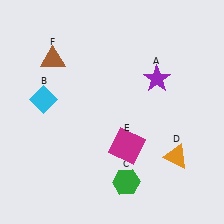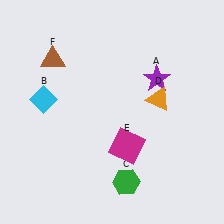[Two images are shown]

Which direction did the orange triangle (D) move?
The orange triangle (D) moved up.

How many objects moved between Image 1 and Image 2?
1 object moved between the two images.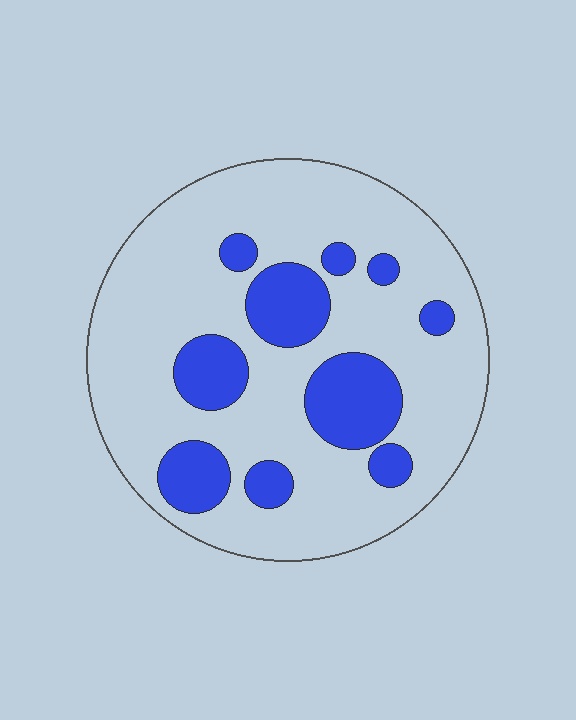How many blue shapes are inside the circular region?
10.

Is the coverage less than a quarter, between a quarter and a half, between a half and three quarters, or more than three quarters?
Less than a quarter.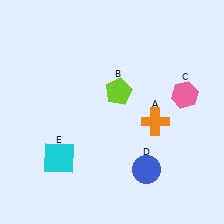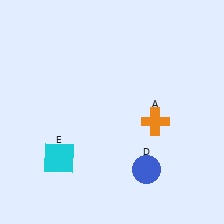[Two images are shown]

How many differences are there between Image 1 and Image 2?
There are 2 differences between the two images.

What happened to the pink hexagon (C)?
The pink hexagon (C) was removed in Image 2. It was in the top-right area of Image 1.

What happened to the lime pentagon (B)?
The lime pentagon (B) was removed in Image 2. It was in the top-right area of Image 1.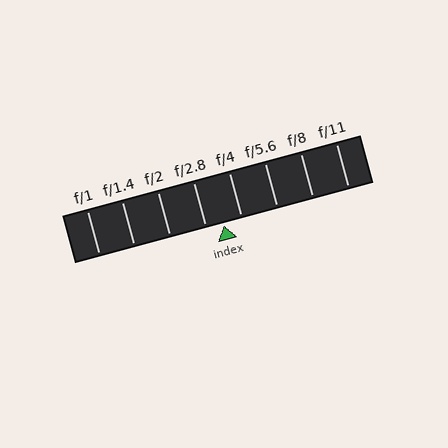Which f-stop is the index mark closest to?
The index mark is closest to f/2.8.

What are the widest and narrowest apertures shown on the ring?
The widest aperture shown is f/1 and the narrowest is f/11.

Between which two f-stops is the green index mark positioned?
The index mark is between f/2.8 and f/4.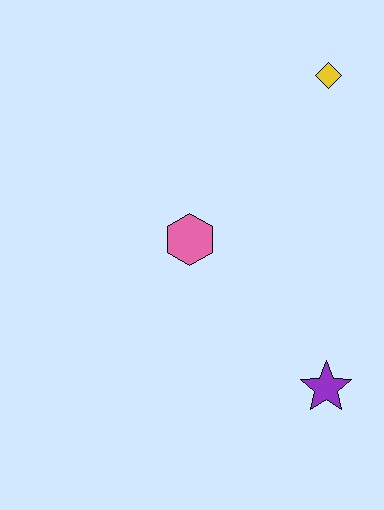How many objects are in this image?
There are 3 objects.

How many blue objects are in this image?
There are no blue objects.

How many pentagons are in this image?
There are no pentagons.